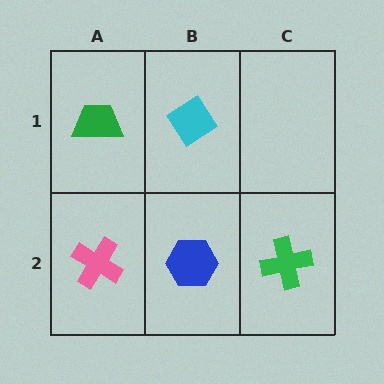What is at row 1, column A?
A green trapezoid.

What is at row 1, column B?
A cyan diamond.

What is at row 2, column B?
A blue hexagon.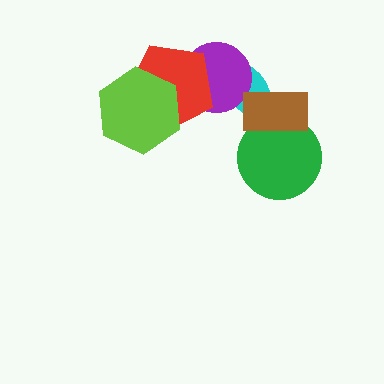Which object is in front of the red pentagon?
The lime hexagon is in front of the red pentagon.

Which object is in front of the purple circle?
The red pentagon is in front of the purple circle.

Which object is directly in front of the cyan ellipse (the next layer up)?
The purple circle is directly in front of the cyan ellipse.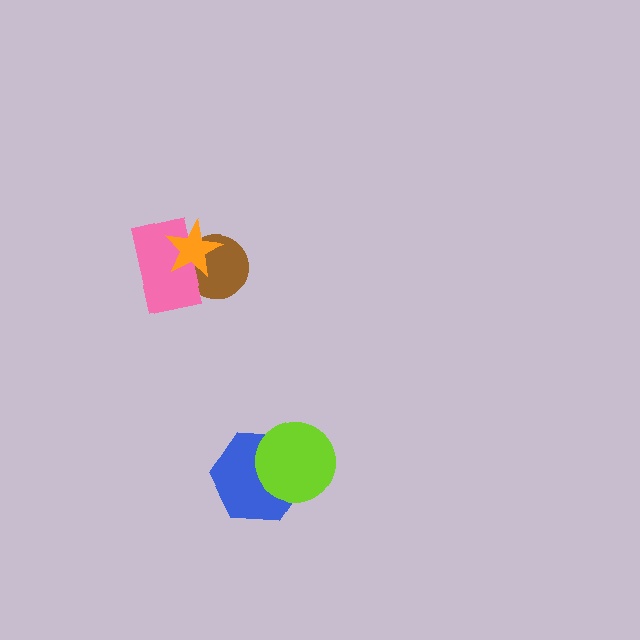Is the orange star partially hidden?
No, no other shape covers it.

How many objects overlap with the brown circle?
2 objects overlap with the brown circle.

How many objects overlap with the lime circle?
1 object overlaps with the lime circle.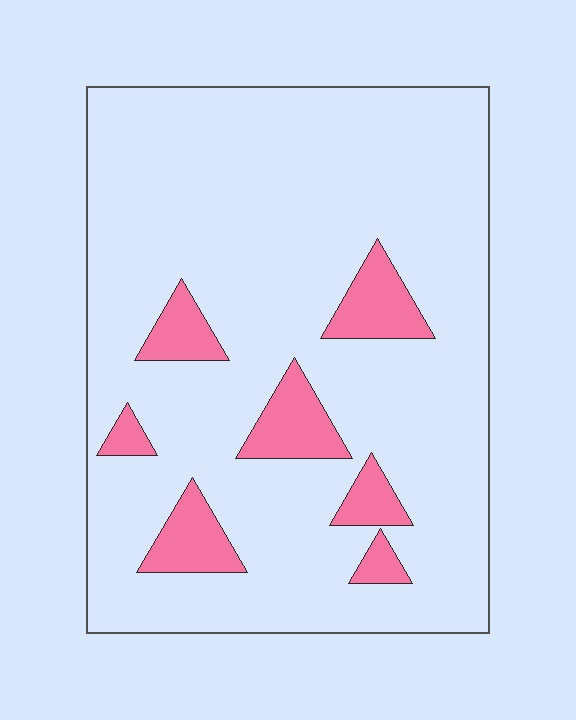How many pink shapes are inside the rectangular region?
7.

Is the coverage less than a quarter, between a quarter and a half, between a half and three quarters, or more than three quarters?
Less than a quarter.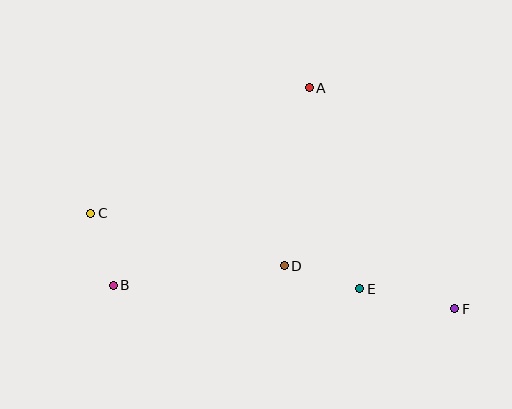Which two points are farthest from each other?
Points C and F are farthest from each other.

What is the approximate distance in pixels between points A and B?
The distance between A and B is approximately 278 pixels.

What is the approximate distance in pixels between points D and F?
The distance between D and F is approximately 176 pixels.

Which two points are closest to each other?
Points B and C are closest to each other.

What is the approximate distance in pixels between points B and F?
The distance between B and F is approximately 342 pixels.